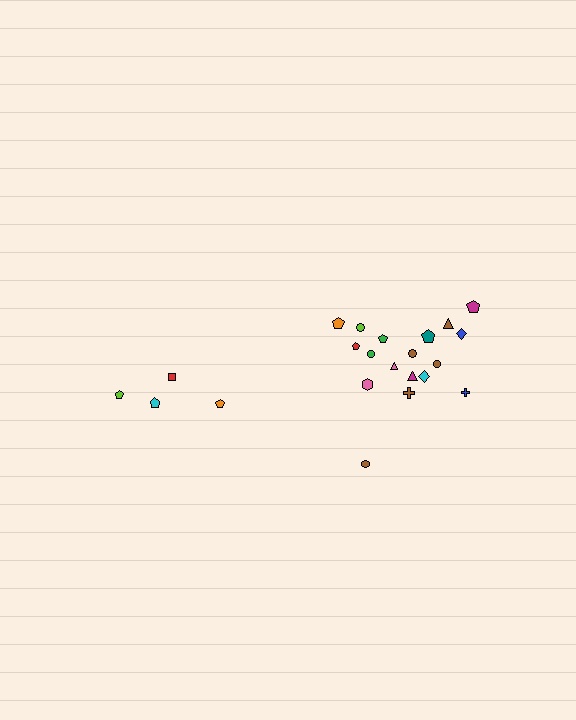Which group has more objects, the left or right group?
The right group.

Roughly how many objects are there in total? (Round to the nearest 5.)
Roughly 20 objects in total.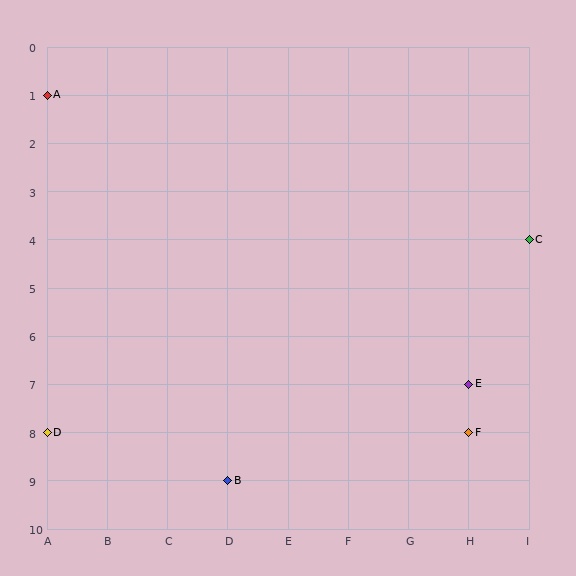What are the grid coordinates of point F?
Point F is at grid coordinates (H, 8).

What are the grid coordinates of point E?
Point E is at grid coordinates (H, 7).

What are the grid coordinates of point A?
Point A is at grid coordinates (A, 1).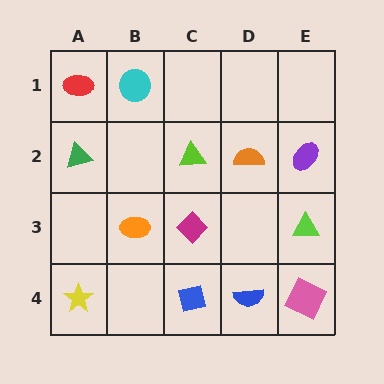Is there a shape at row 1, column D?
No, that cell is empty.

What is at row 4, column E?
A pink square.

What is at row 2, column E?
A purple ellipse.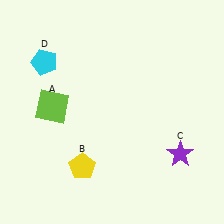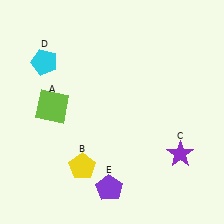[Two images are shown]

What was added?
A purple pentagon (E) was added in Image 2.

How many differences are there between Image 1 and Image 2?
There is 1 difference between the two images.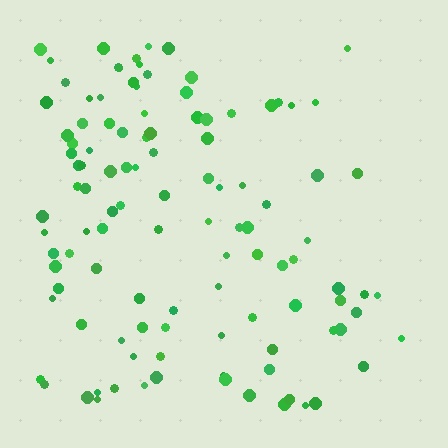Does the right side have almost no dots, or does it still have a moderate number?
Still a moderate number, just noticeably fewer than the left.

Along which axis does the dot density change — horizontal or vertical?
Horizontal.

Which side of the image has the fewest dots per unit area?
The right.